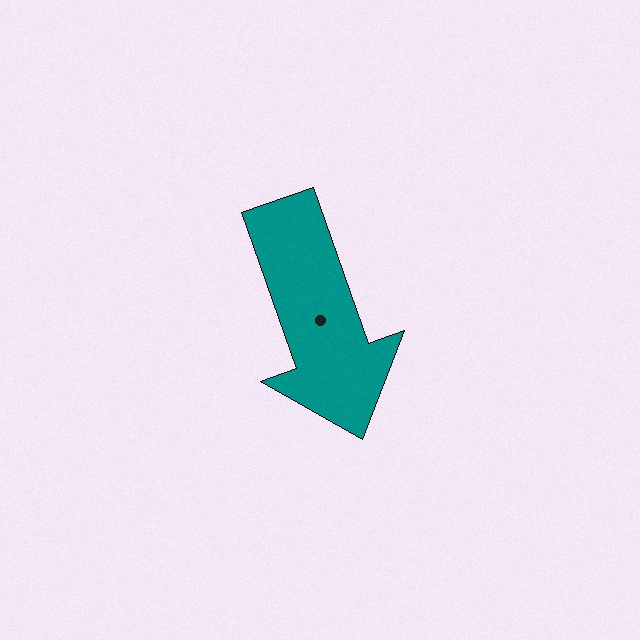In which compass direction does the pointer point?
South.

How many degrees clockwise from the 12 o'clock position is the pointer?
Approximately 160 degrees.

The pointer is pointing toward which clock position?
Roughly 5 o'clock.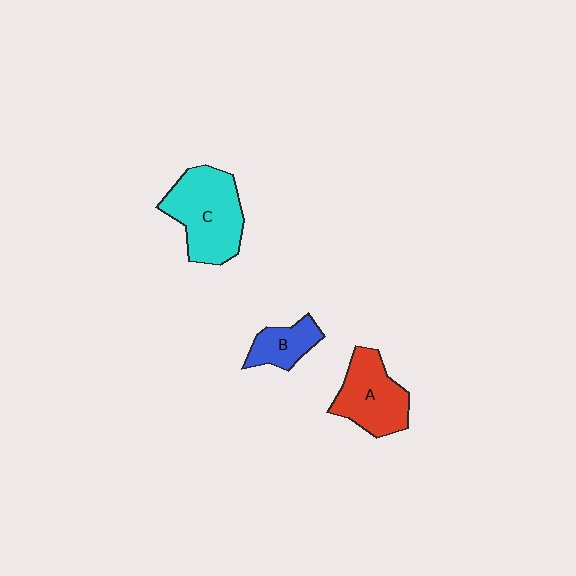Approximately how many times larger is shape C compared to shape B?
Approximately 2.2 times.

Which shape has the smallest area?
Shape B (blue).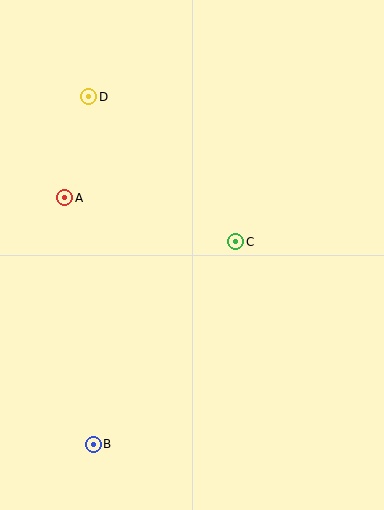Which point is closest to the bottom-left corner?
Point B is closest to the bottom-left corner.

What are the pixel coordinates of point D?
Point D is at (89, 97).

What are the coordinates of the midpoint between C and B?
The midpoint between C and B is at (165, 343).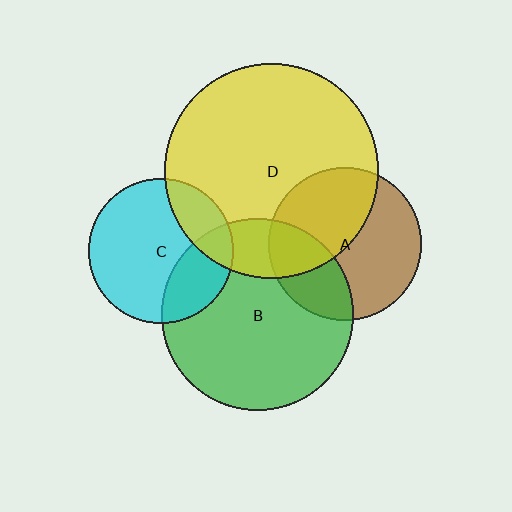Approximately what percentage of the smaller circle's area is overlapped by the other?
Approximately 30%.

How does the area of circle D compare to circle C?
Approximately 2.2 times.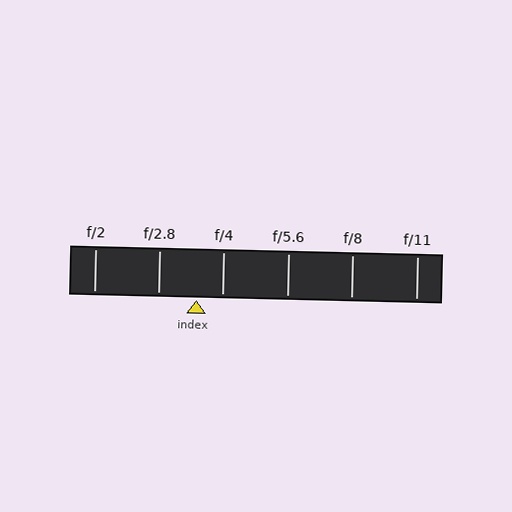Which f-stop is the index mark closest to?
The index mark is closest to f/4.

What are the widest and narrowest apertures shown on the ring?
The widest aperture shown is f/2 and the narrowest is f/11.